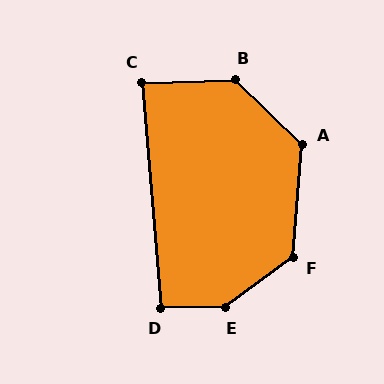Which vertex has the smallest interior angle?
C, at approximately 87 degrees.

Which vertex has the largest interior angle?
E, at approximately 144 degrees.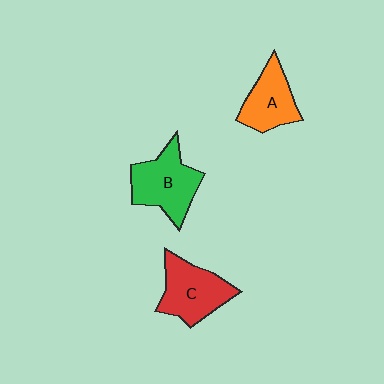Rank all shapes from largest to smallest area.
From largest to smallest: B (green), C (red), A (orange).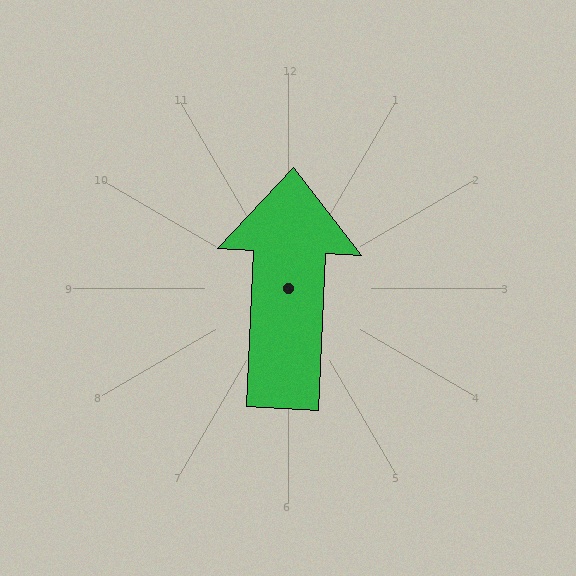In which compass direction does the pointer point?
North.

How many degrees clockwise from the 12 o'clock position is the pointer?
Approximately 3 degrees.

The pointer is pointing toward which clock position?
Roughly 12 o'clock.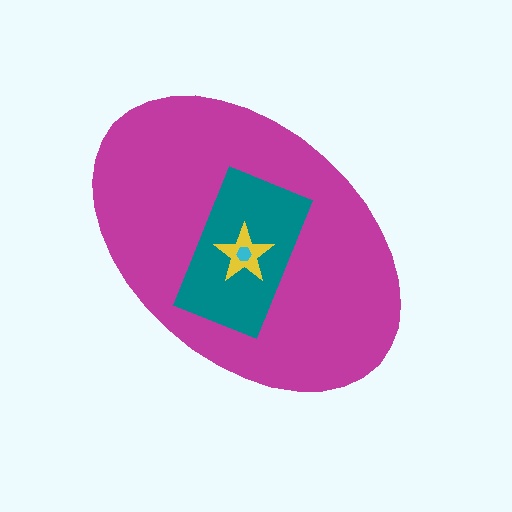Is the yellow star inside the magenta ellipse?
Yes.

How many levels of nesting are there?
4.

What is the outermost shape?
The magenta ellipse.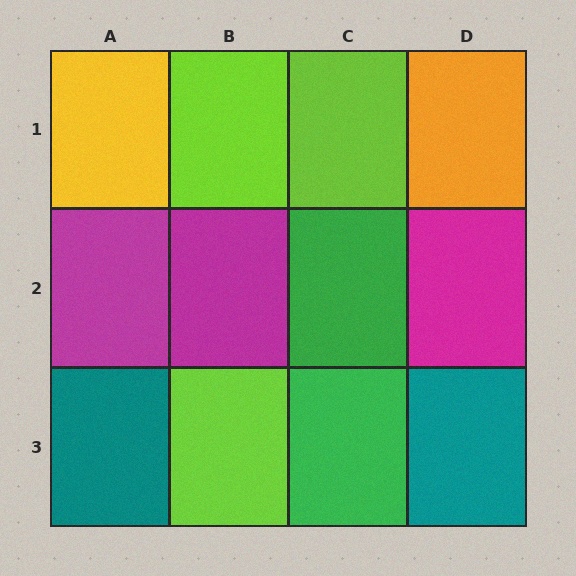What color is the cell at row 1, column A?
Yellow.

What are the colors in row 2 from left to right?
Magenta, magenta, green, magenta.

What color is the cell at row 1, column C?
Lime.